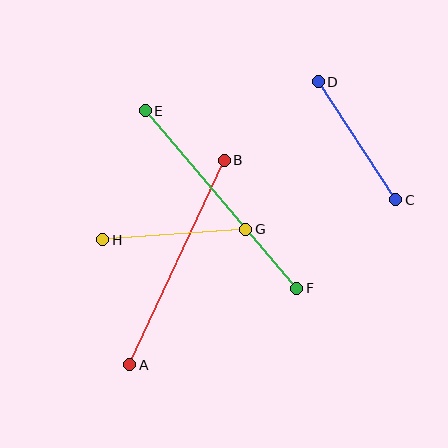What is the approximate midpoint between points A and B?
The midpoint is at approximately (177, 263) pixels.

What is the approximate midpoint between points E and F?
The midpoint is at approximately (221, 199) pixels.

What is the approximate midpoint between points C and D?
The midpoint is at approximately (357, 141) pixels.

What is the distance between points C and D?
The distance is approximately 141 pixels.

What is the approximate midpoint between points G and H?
The midpoint is at approximately (174, 234) pixels.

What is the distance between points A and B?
The distance is approximately 225 pixels.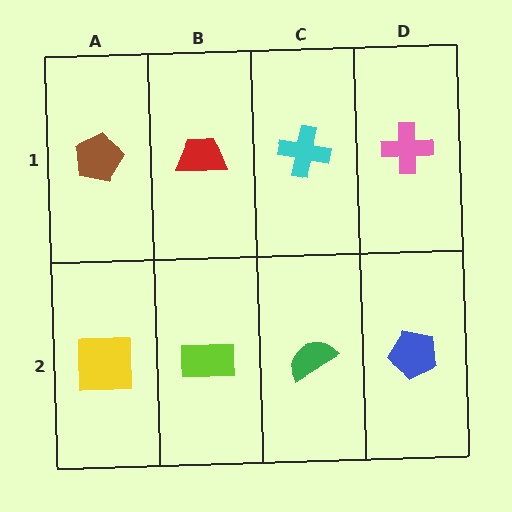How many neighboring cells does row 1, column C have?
3.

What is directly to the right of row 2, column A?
A lime rectangle.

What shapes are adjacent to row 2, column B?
A red trapezoid (row 1, column B), a yellow square (row 2, column A), a green semicircle (row 2, column C).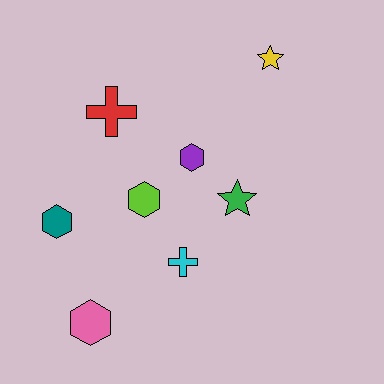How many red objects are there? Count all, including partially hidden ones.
There is 1 red object.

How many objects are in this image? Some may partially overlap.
There are 8 objects.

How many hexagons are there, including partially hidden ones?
There are 4 hexagons.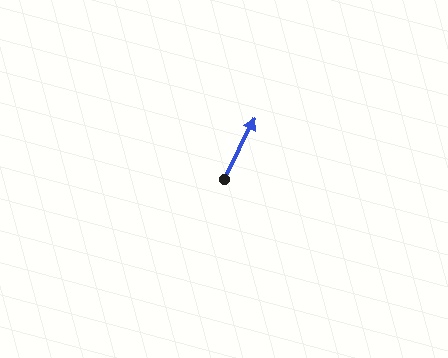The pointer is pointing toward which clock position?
Roughly 1 o'clock.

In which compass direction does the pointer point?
Northeast.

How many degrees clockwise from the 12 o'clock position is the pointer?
Approximately 27 degrees.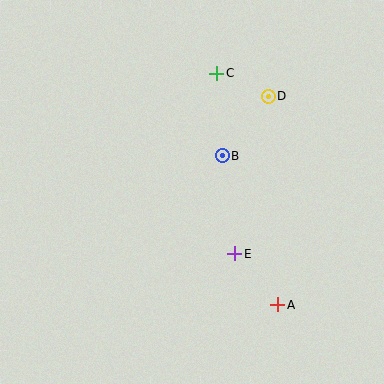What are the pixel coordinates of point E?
Point E is at (235, 254).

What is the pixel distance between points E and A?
The distance between E and A is 67 pixels.